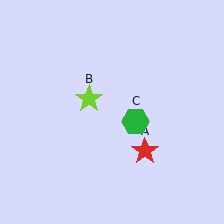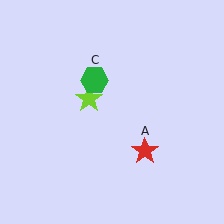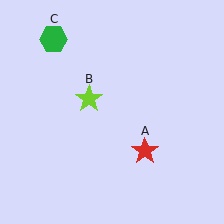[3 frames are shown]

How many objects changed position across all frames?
1 object changed position: green hexagon (object C).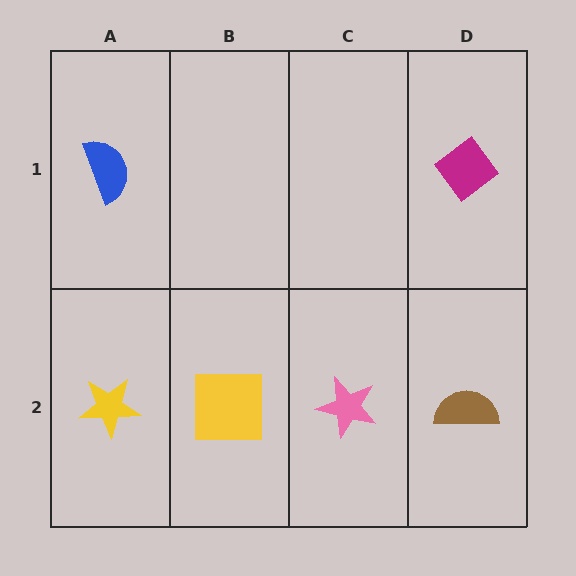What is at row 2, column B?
A yellow square.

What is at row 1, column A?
A blue semicircle.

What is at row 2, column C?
A pink star.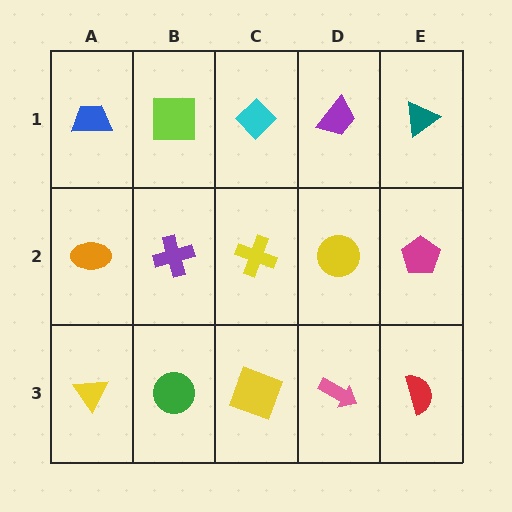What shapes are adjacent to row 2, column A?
A blue trapezoid (row 1, column A), a yellow triangle (row 3, column A), a purple cross (row 2, column B).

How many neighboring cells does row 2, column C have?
4.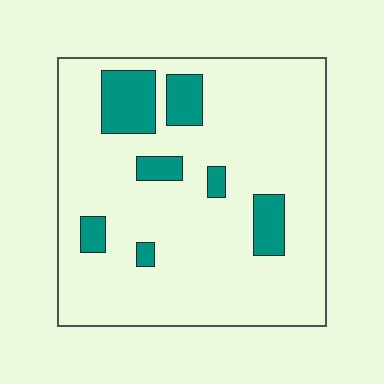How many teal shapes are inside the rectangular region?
7.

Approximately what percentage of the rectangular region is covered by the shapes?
Approximately 15%.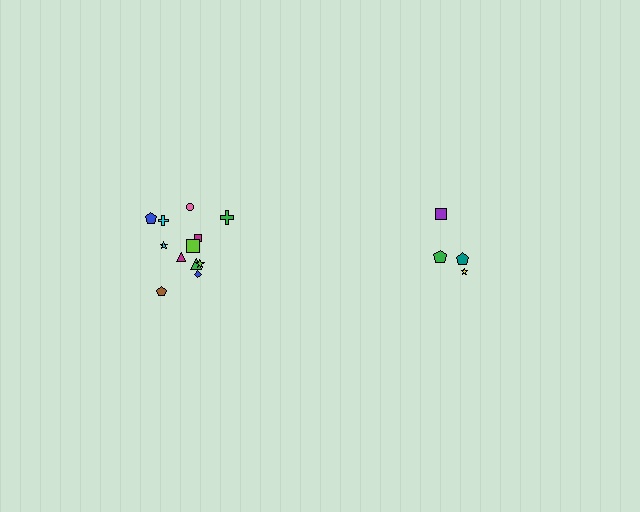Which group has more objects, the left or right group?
The left group.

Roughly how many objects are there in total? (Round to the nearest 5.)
Roughly 15 objects in total.